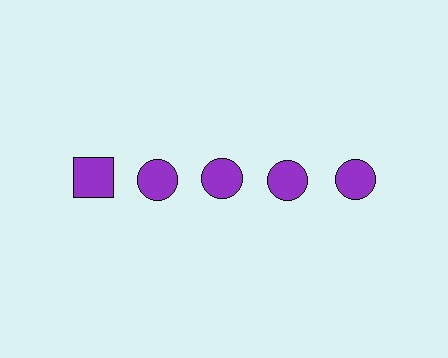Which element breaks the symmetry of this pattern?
The purple square in the top row, leftmost column breaks the symmetry. All other shapes are purple circles.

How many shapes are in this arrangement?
There are 5 shapes arranged in a grid pattern.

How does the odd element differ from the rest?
It has a different shape: square instead of circle.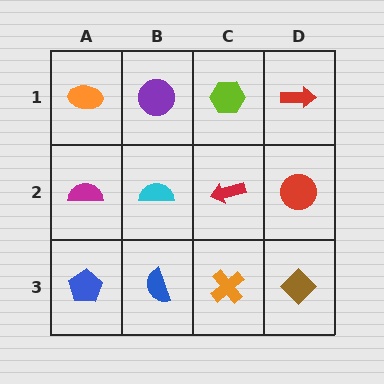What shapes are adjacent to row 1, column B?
A cyan semicircle (row 2, column B), an orange ellipse (row 1, column A), a lime hexagon (row 1, column C).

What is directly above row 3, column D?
A red circle.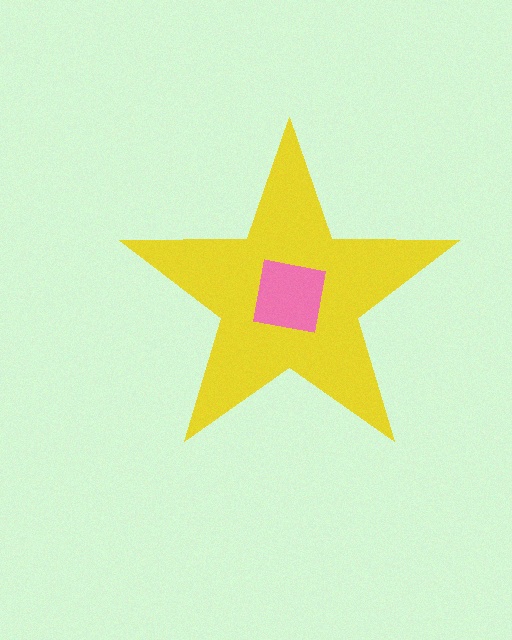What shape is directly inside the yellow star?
The pink square.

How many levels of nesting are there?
2.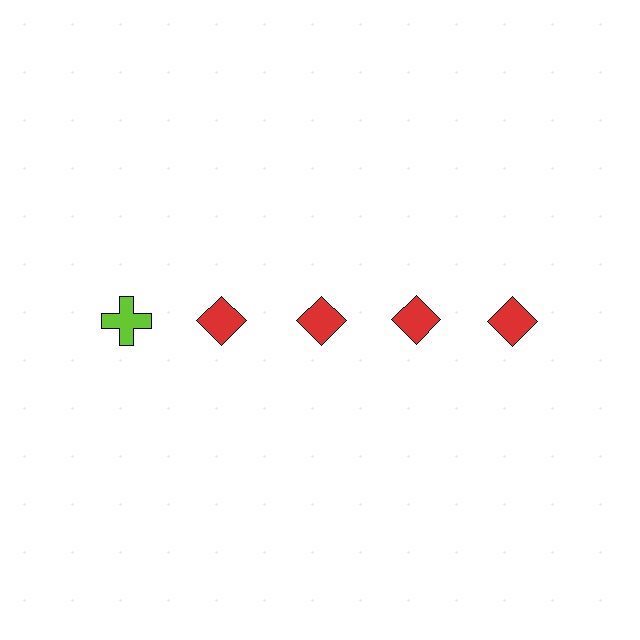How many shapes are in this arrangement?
There are 5 shapes arranged in a grid pattern.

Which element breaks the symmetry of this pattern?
The lime cross in the top row, leftmost column breaks the symmetry. All other shapes are red diamonds.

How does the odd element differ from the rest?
It differs in both color (lime instead of red) and shape (cross instead of diamond).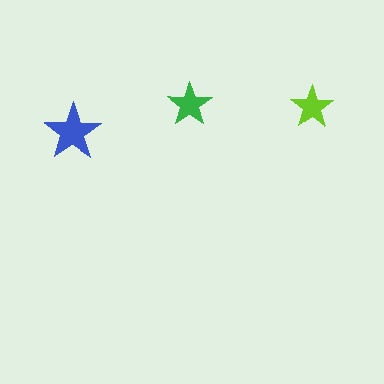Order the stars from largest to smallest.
the blue one, the green one, the lime one.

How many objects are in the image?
There are 3 objects in the image.